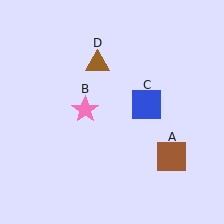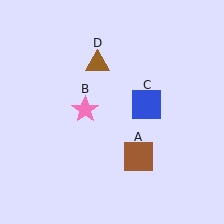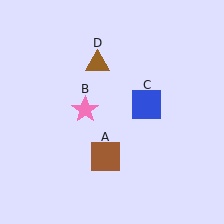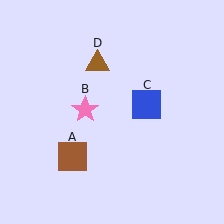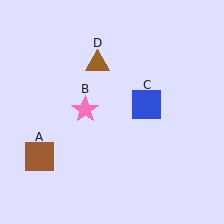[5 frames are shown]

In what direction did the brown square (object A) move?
The brown square (object A) moved left.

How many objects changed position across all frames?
1 object changed position: brown square (object A).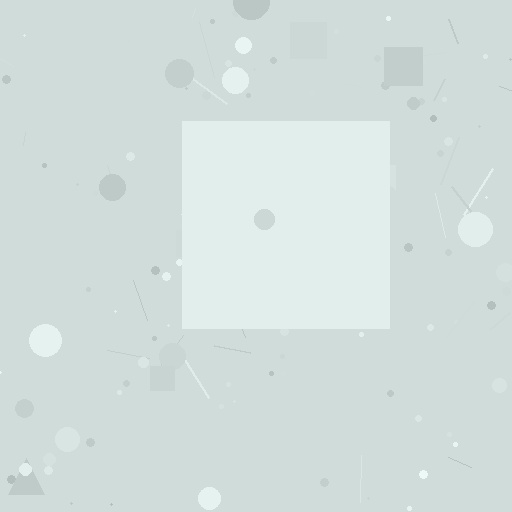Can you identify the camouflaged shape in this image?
The camouflaged shape is a square.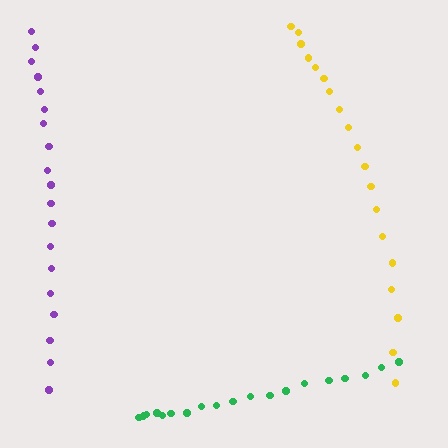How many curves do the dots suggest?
There are 3 distinct paths.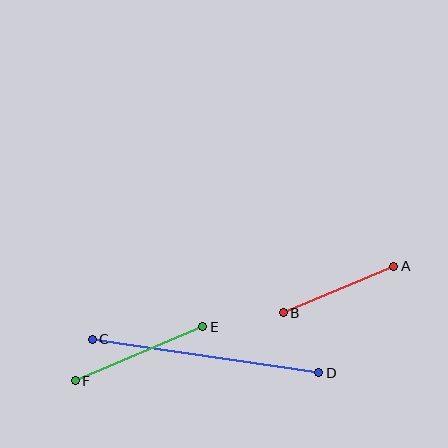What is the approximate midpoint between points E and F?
The midpoint is at approximately (139, 354) pixels.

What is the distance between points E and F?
The distance is approximately 139 pixels.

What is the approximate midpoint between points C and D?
The midpoint is at approximately (205, 356) pixels.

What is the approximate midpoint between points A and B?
The midpoint is at approximately (338, 289) pixels.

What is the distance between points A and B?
The distance is approximately 120 pixels.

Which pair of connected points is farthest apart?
Points C and D are farthest apart.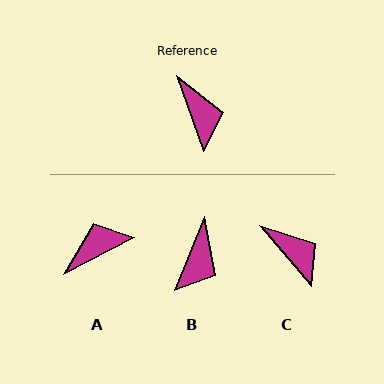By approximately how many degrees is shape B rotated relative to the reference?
Approximately 41 degrees clockwise.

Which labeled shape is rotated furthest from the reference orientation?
A, about 98 degrees away.